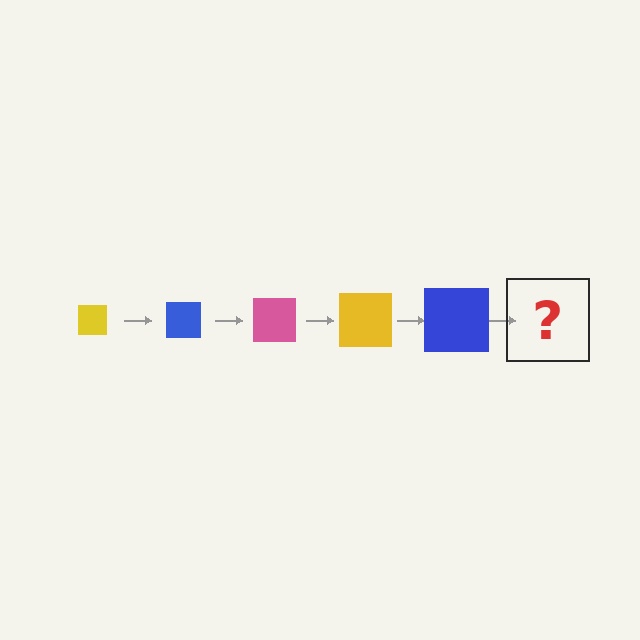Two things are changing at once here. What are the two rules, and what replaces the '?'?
The two rules are that the square grows larger each step and the color cycles through yellow, blue, and pink. The '?' should be a pink square, larger than the previous one.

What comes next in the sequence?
The next element should be a pink square, larger than the previous one.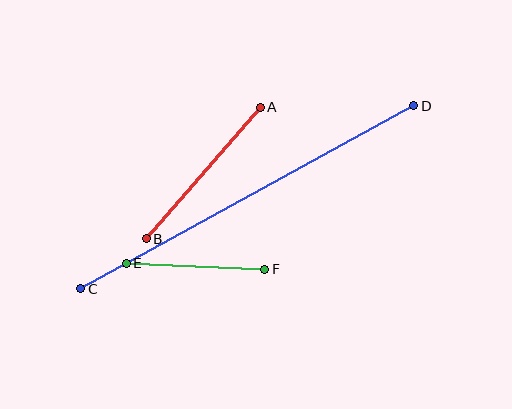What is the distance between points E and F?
The distance is approximately 139 pixels.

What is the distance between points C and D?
The distance is approximately 380 pixels.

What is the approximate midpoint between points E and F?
The midpoint is at approximately (196, 266) pixels.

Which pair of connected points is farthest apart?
Points C and D are farthest apart.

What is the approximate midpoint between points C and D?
The midpoint is at approximately (247, 197) pixels.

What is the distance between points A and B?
The distance is approximately 174 pixels.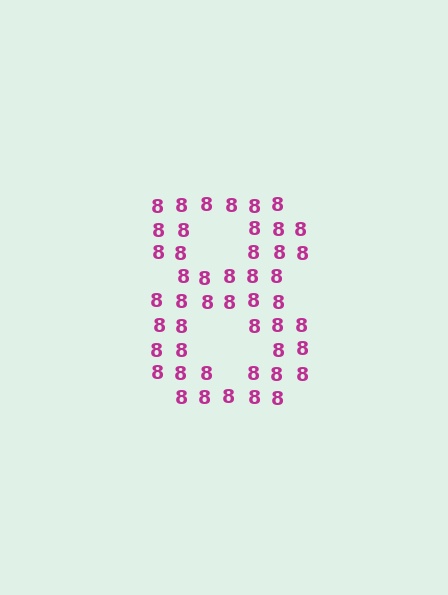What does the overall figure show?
The overall figure shows the digit 8.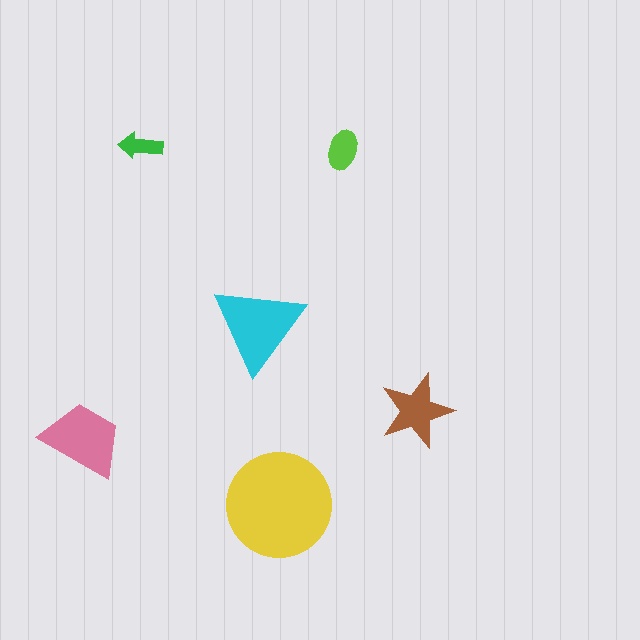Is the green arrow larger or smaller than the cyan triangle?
Smaller.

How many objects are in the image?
There are 6 objects in the image.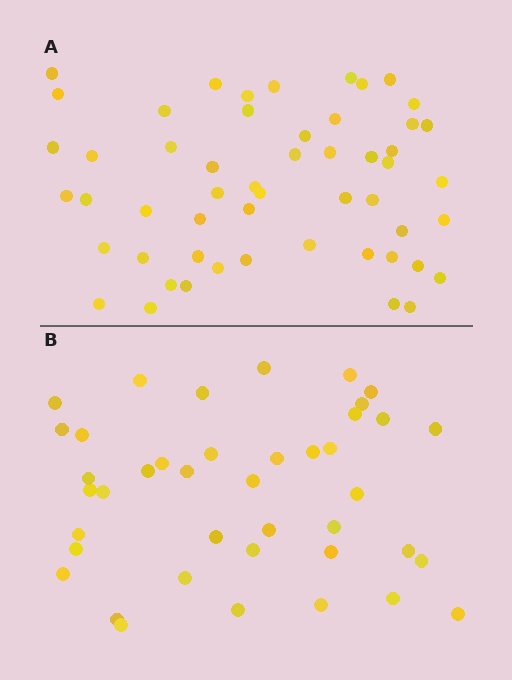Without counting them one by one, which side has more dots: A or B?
Region A (the top region) has more dots.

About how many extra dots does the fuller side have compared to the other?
Region A has roughly 12 or so more dots than region B.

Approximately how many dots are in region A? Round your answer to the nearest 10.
About 50 dots. (The exact count is 53, which rounds to 50.)